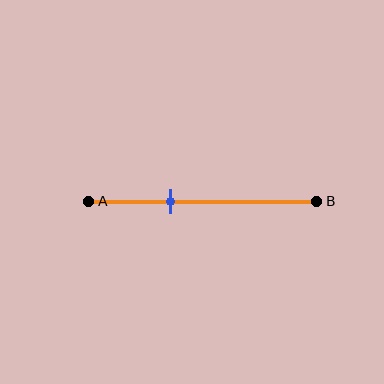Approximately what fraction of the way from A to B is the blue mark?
The blue mark is approximately 35% of the way from A to B.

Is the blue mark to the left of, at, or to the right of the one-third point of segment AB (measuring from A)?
The blue mark is approximately at the one-third point of segment AB.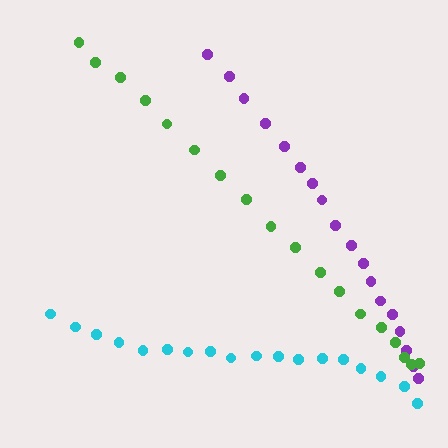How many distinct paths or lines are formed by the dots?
There are 3 distinct paths.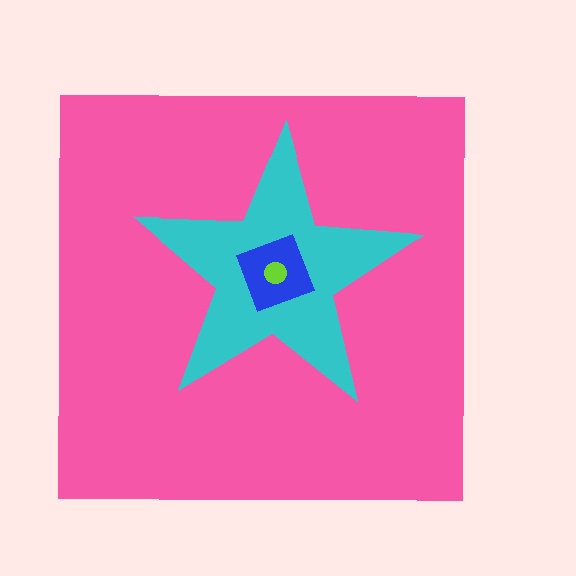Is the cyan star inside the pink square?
Yes.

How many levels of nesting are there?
4.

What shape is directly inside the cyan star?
The blue diamond.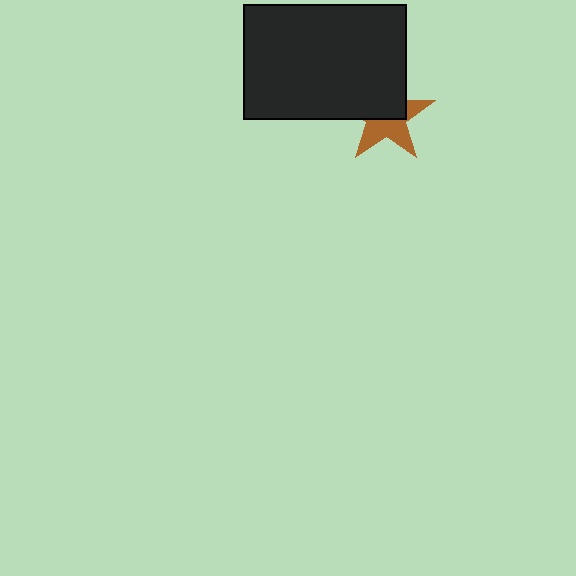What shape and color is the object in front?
The object in front is a black rectangle.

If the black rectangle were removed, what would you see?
You would see the complete brown star.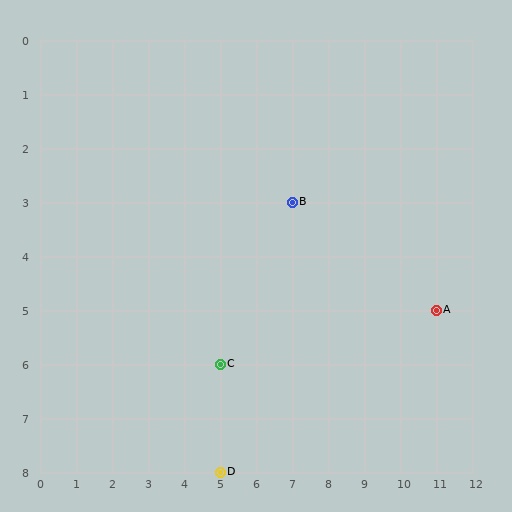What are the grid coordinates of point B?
Point B is at grid coordinates (7, 3).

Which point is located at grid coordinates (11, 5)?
Point A is at (11, 5).